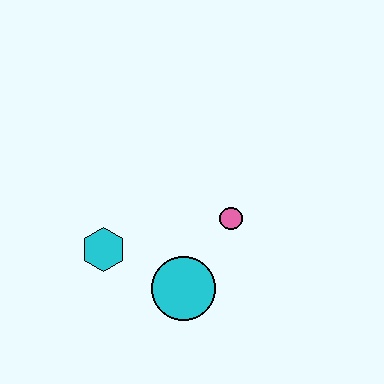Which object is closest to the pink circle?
The cyan circle is closest to the pink circle.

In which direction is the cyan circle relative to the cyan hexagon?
The cyan circle is to the right of the cyan hexagon.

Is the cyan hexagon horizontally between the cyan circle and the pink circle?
No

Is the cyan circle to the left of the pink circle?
Yes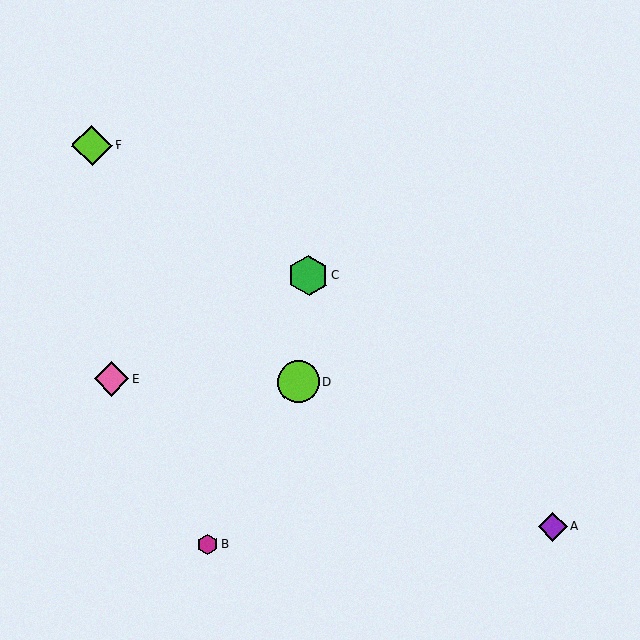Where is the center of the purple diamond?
The center of the purple diamond is at (553, 527).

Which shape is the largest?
The lime circle (labeled D) is the largest.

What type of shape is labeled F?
Shape F is a lime diamond.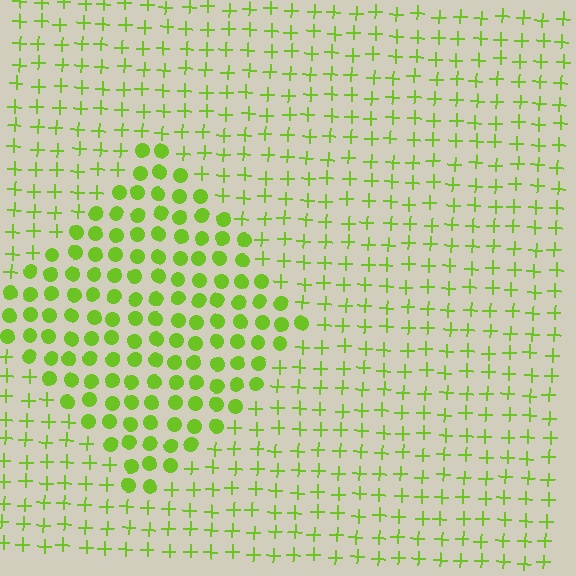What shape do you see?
I see a diamond.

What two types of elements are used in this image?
The image uses circles inside the diamond region and plus signs outside it.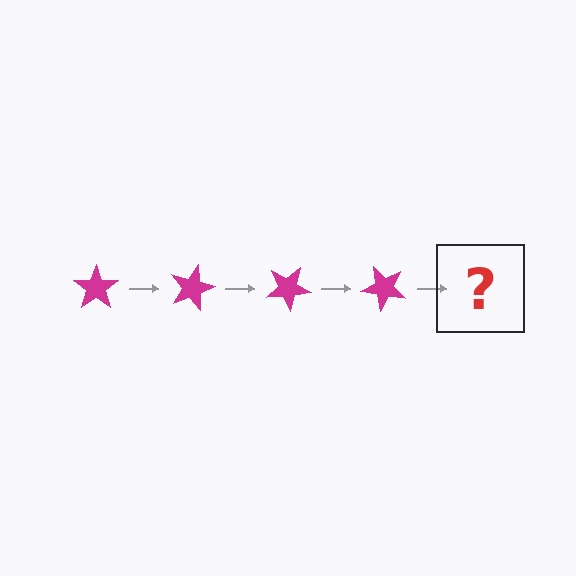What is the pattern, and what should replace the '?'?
The pattern is that the star rotates 15 degrees each step. The '?' should be a magenta star rotated 60 degrees.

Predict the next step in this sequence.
The next step is a magenta star rotated 60 degrees.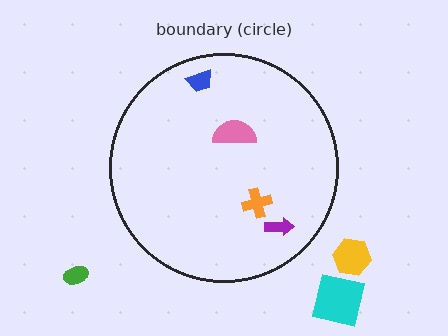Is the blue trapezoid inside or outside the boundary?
Inside.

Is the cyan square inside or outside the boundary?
Outside.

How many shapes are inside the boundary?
4 inside, 3 outside.